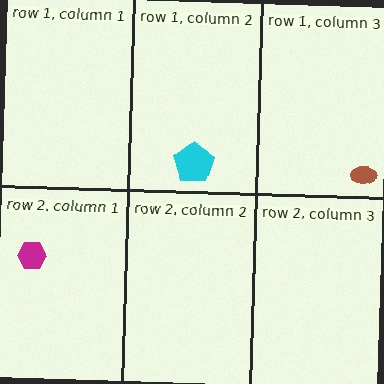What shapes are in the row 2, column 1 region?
The magenta hexagon.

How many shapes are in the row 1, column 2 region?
1.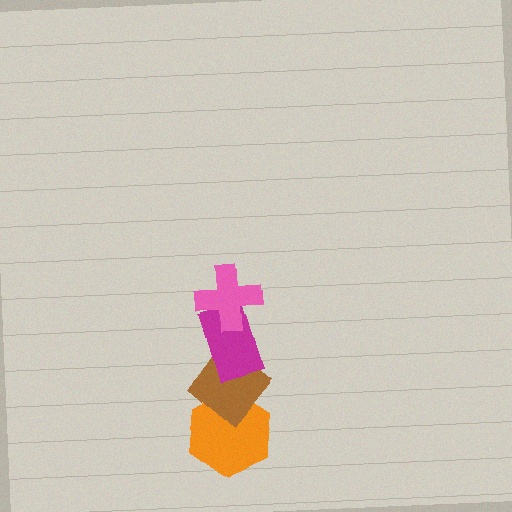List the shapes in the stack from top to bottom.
From top to bottom: the pink cross, the magenta rectangle, the brown diamond, the orange hexagon.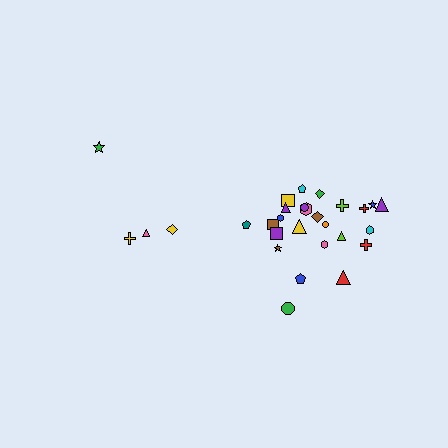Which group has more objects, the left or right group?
The right group.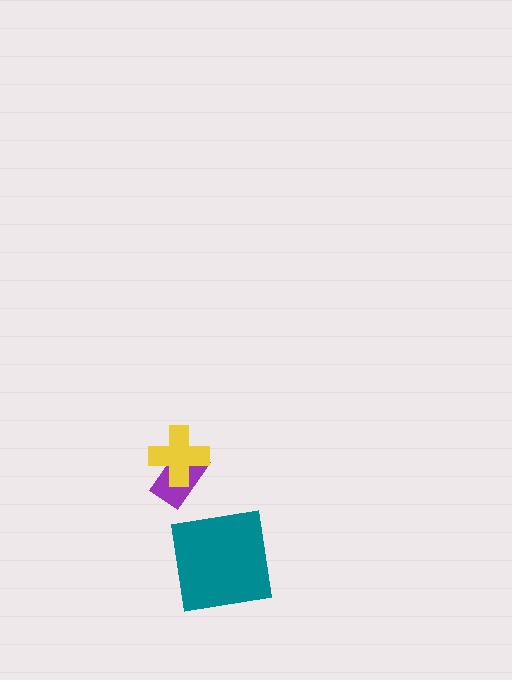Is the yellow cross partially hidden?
No, no other shape covers it.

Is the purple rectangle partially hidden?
Yes, it is partially covered by another shape.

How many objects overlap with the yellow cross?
1 object overlaps with the yellow cross.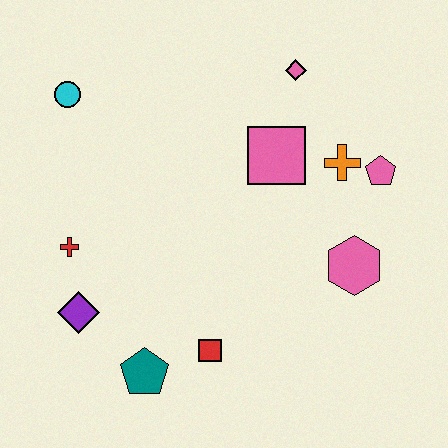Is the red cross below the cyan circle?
Yes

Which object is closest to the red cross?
The purple diamond is closest to the red cross.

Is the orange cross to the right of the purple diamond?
Yes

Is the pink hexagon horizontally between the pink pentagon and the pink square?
Yes